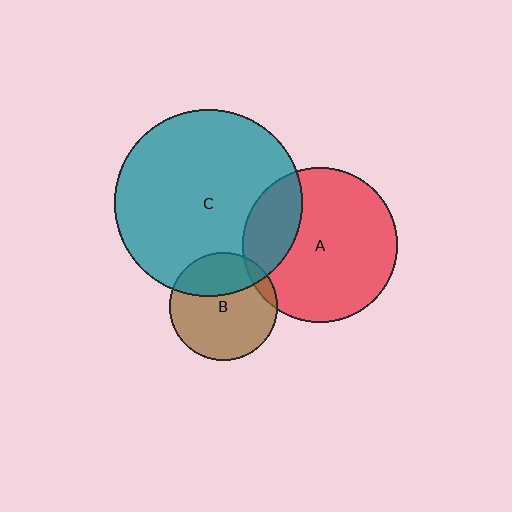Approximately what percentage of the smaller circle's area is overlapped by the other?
Approximately 25%.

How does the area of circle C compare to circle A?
Approximately 1.5 times.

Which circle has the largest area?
Circle C (teal).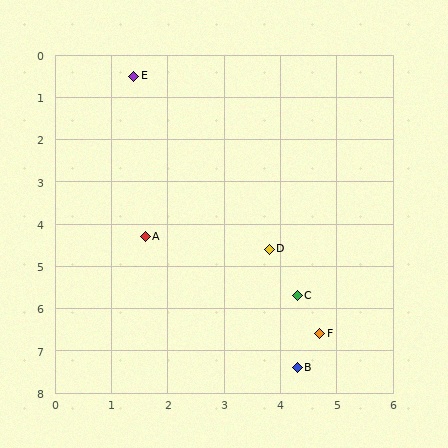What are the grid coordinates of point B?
Point B is at approximately (4.3, 7.4).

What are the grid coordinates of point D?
Point D is at approximately (3.8, 4.6).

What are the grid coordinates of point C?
Point C is at approximately (4.3, 5.7).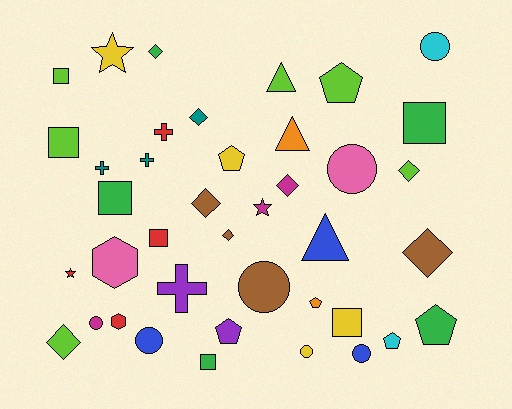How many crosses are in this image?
There are 4 crosses.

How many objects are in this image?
There are 40 objects.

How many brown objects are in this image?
There are 4 brown objects.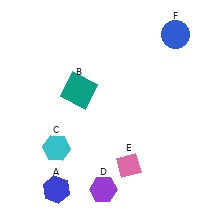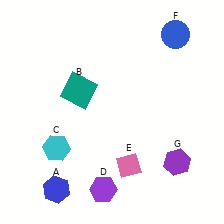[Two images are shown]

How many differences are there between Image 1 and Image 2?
There is 1 difference between the two images.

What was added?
A purple hexagon (G) was added in Image 2.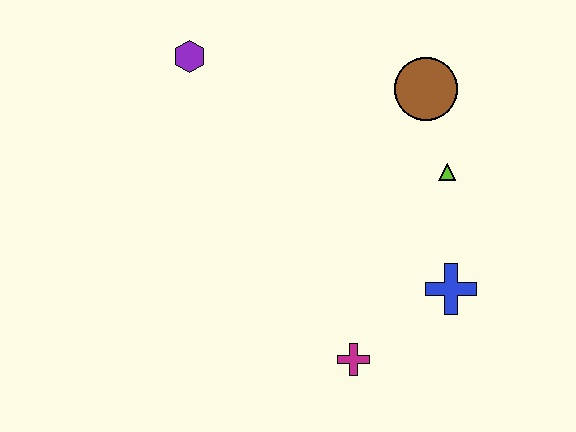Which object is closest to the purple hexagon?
The brown circle is closest to the purple hexagon.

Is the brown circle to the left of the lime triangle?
Yes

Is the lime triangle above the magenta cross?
Yes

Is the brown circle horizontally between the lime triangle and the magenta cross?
Yes